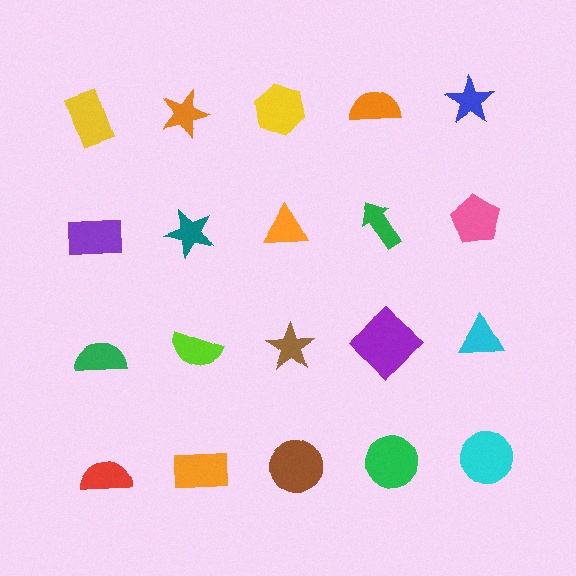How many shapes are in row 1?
5 shapes.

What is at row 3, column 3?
A brown star.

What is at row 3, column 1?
A green semicircle.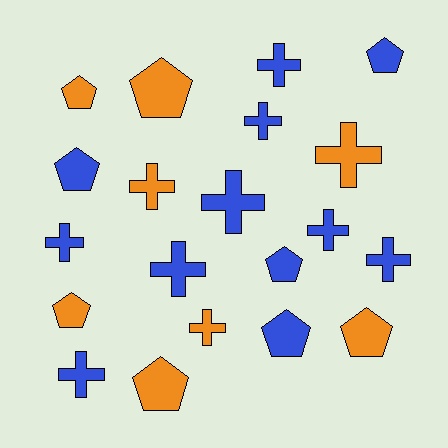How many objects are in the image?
There are 20 objects.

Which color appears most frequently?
Blue, with 12 objects.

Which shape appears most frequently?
Cross, with 11 objects.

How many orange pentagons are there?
There are 5 orange pentagons.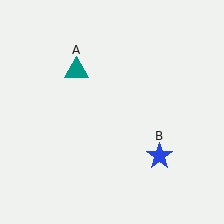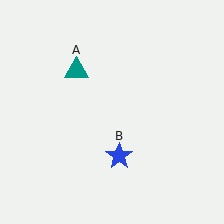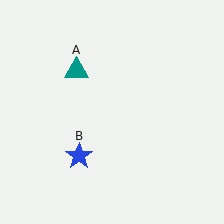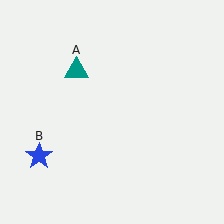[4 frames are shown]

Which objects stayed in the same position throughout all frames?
Teal triangle (object A) remained stationary.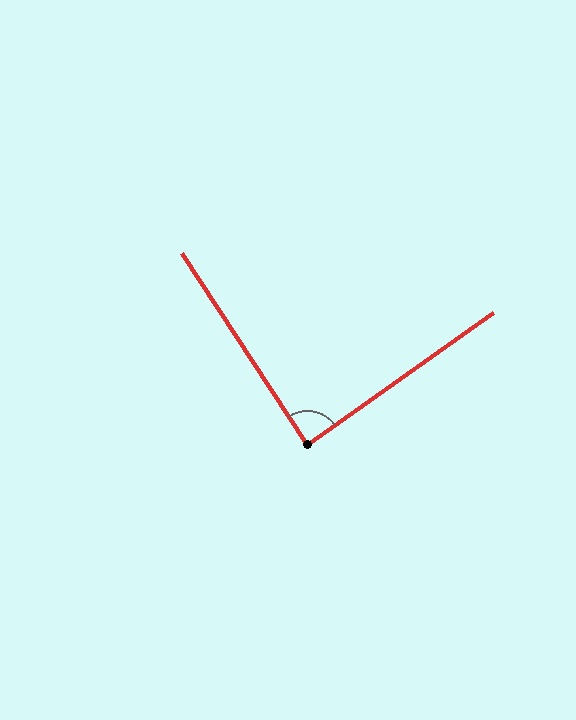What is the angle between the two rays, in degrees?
Approximately 88 degrees.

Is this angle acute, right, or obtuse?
It is approximately a right angle.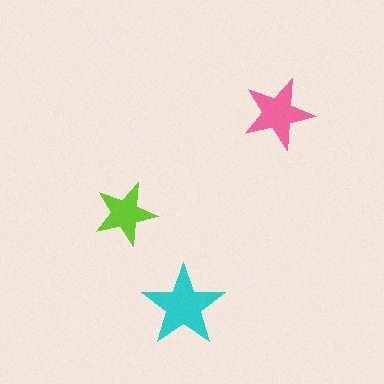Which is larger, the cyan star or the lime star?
The cyan one.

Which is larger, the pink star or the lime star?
The pink one.